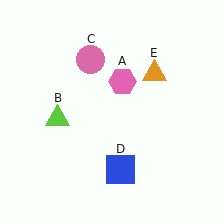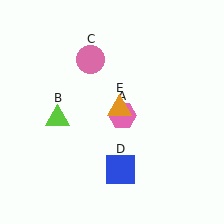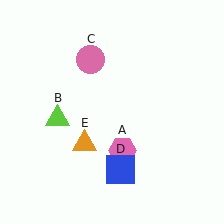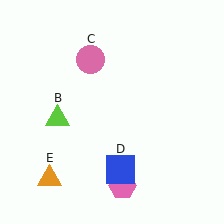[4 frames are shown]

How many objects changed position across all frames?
2 objects changed position: pink hexagon (object A), orange triangle (object E).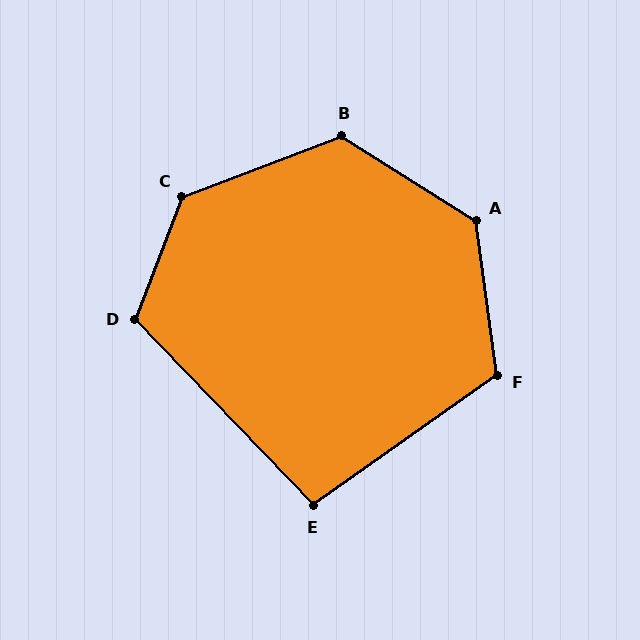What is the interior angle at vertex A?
Approximately 130 degrees (obtuse).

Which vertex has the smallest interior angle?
E, at approximately 99 degrees.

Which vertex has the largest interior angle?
C, at approximately 132 degrees.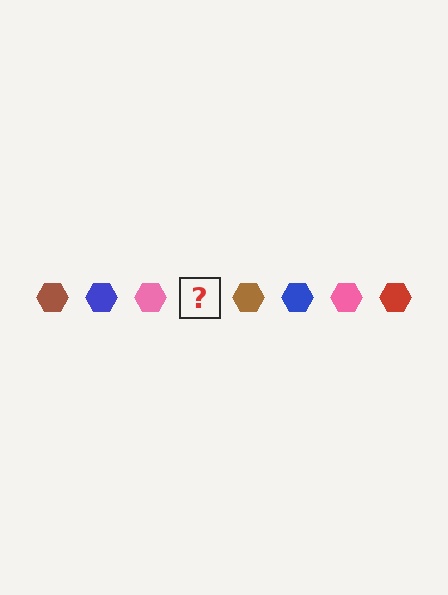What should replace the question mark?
The question mark should be replaced with a red hexagon.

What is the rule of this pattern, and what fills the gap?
The rule is that the pattern cycles through brown, blue, pink, red hexagons. The gap should be filled with a red hexagon.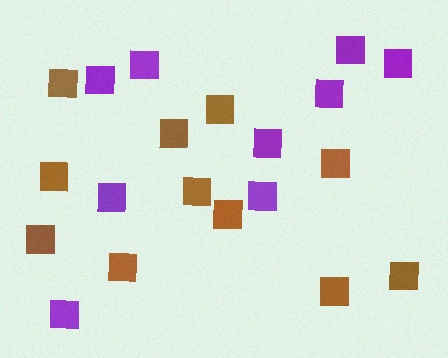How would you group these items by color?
There are 2 groups: one group of purple squares (9) and one group of brown squares (11).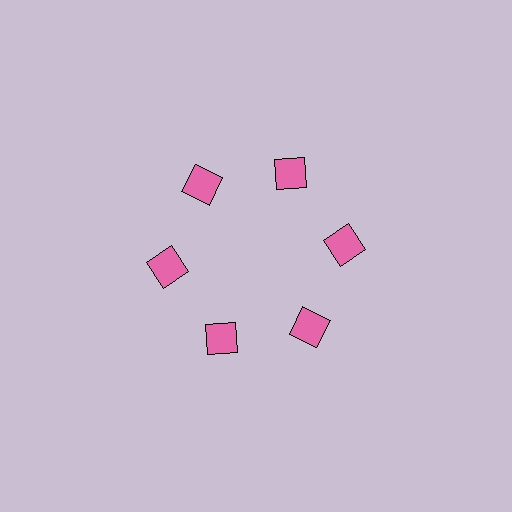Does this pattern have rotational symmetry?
Yes, this pattern has 6-fold rotational symmetry. It looks the same after rotating 60 degrees around the center.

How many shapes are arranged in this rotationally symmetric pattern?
There are 6 shapes, arranged in 6 groups of 1.